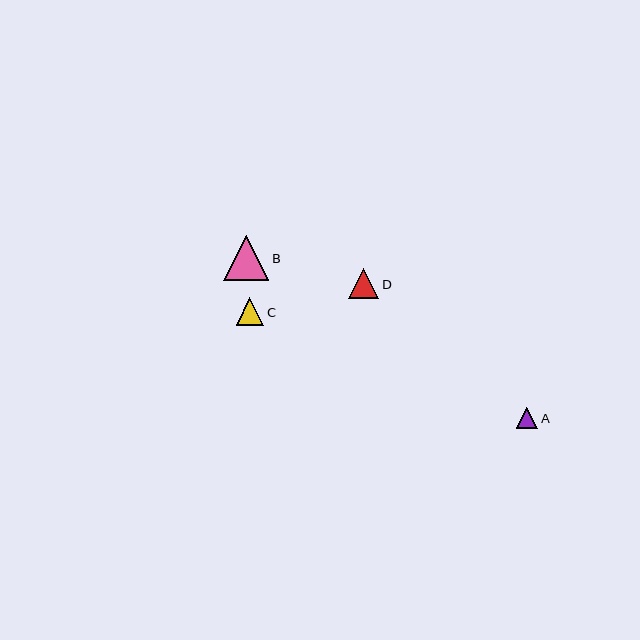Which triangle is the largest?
Triangle B is the largest with a size of approximately 45 pixels.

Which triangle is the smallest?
Triangle A is the smallest with a size of approximately 21 pixels.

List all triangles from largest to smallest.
From largest to smallest: B, D, C, A.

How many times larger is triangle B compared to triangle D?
Triangle B is approximately 1.5 times the size of triangle D.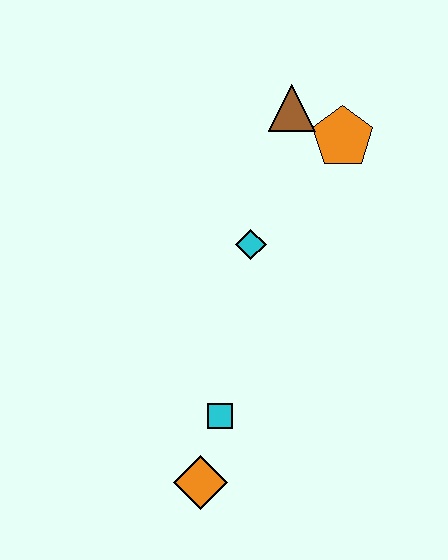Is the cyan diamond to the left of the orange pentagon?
Yes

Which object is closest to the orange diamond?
The cyan square is closest to the orange diamond.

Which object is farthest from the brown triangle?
The orange diamond is farthest from the brown triangle.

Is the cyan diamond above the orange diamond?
Yes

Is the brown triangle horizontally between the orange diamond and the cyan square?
No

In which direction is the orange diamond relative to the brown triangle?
The orange diamond is below the brown triangle.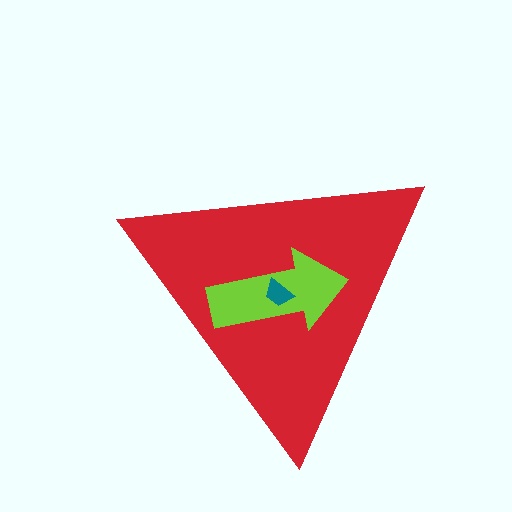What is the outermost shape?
The red triangle.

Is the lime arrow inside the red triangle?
Yes.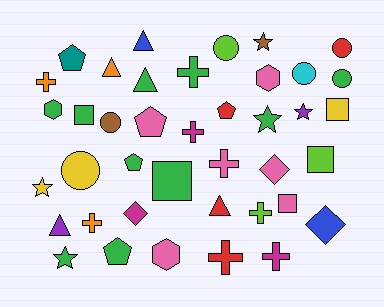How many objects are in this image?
There are 40 objects.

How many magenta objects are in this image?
There are 3 magenta objects.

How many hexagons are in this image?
There are 3 hexagons.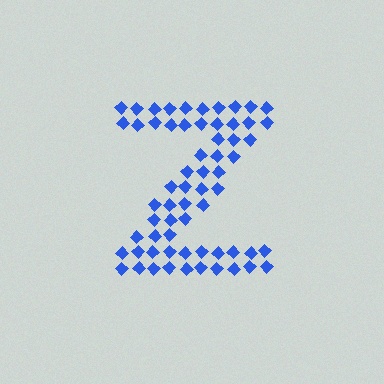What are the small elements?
The small elements are diamonds.